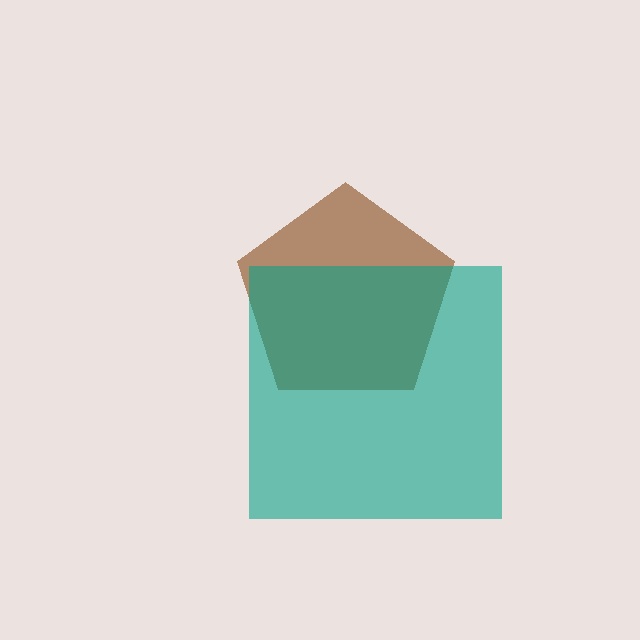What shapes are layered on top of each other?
The layered shapes are: a brown pentagon, a teal square.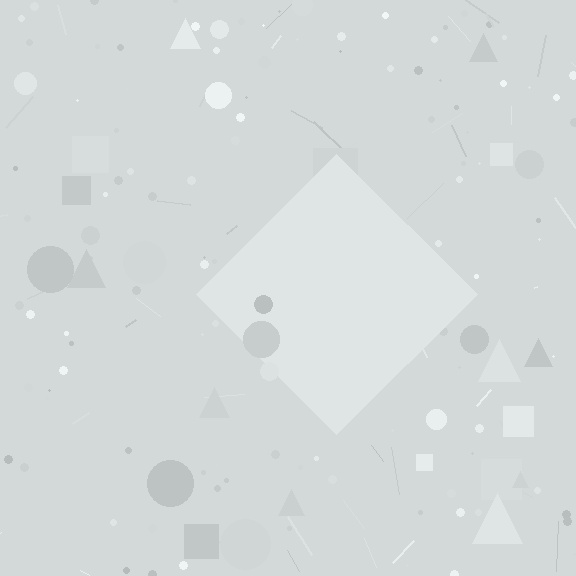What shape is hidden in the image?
A diamond is hidden in the image.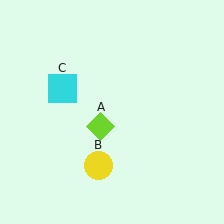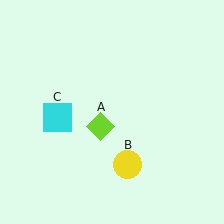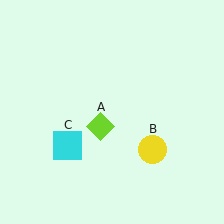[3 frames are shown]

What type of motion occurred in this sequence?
The yellow circle (object B), cyan square (object C) rotated counterclockwise around the center of the scene.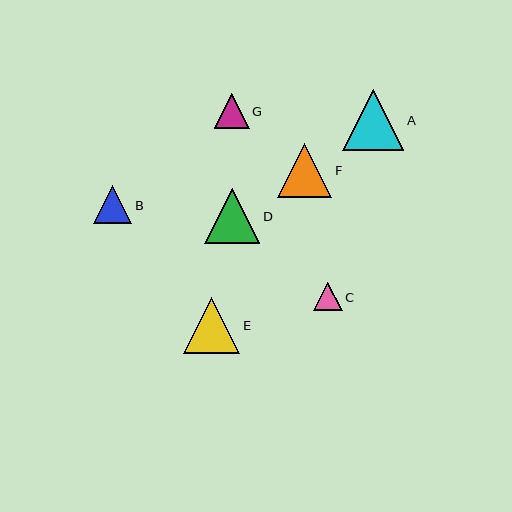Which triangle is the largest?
Triangle A is the largest with a size of approximately 61 pixels.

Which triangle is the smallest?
Triangle C is the smallest with a size of approximately 28 pixels.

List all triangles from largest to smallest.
From largest to smallest: A, E, D, F, B, G, C.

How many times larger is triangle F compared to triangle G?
Triangle F is approximately 1.6 times the size of triangle G.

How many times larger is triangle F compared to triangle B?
Triangle F is approximately 1.4 times the size of triangle B.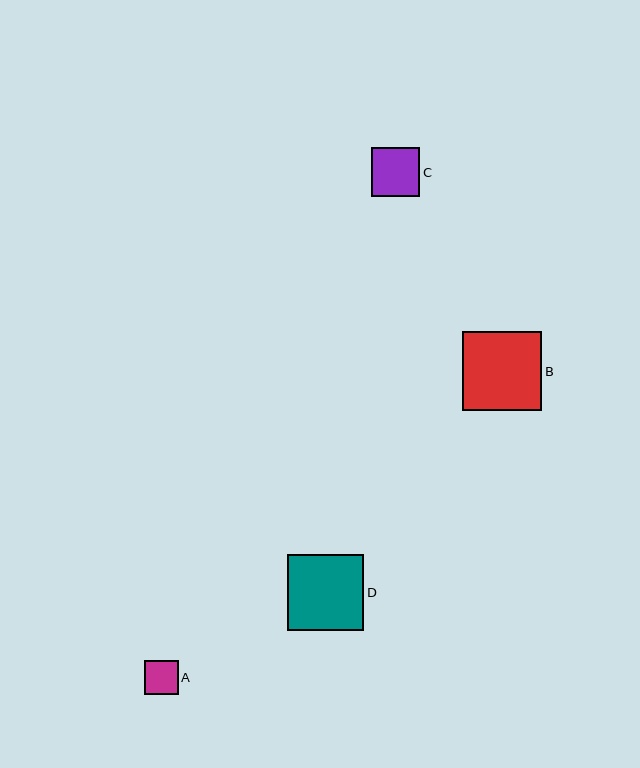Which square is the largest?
Square B is the largest with a size of approximately 79 pixels.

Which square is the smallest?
Square A is the smallest with a size of approximately 34 pixels.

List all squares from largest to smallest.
From largest to smallest: B, D, C, A.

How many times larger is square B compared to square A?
Square B is approximately 2.3 times the size of square A.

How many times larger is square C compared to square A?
Square C is approximately 1.4 times the size of square A.